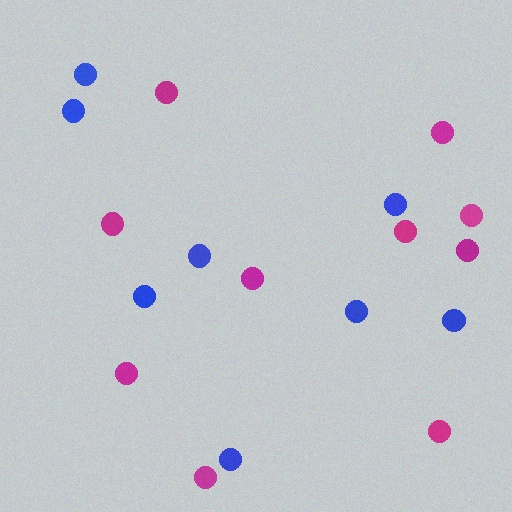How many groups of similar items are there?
There are 2 groups: one group of blue circles (8) and one group of magenta circles (10).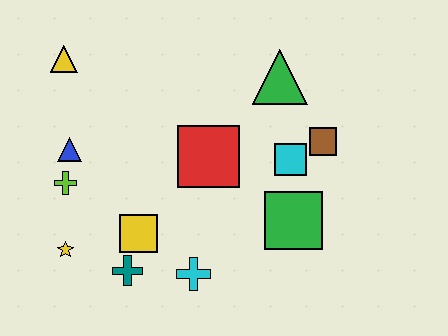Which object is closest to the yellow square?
The teal cross is closest to the yellow square.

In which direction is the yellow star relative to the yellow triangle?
The yellow star is below the yellow triangle.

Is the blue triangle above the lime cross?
Yes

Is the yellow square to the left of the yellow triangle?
No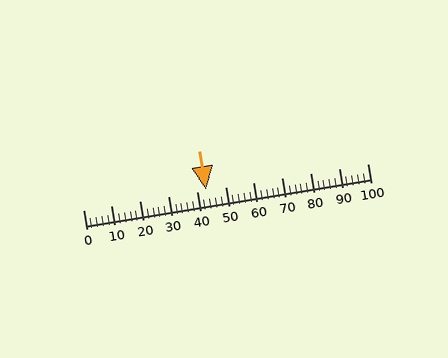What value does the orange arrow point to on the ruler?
The orange arrow points to approximately 43.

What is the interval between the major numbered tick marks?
The major tick marks are spaced 10 units apart.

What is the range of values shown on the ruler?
The ruler shows values from 0 to 100.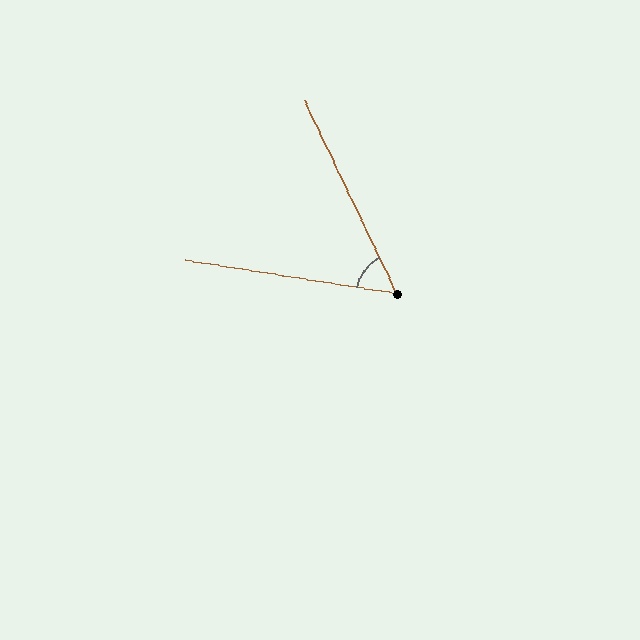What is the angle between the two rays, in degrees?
Approximately 55 degrees.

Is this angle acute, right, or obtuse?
It is acute.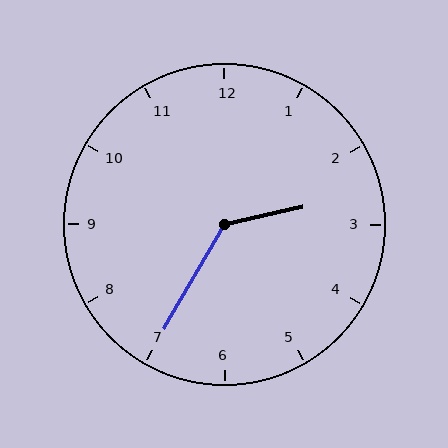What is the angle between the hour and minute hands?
Approximately 132 degrees.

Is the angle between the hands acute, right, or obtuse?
It is obtuse.